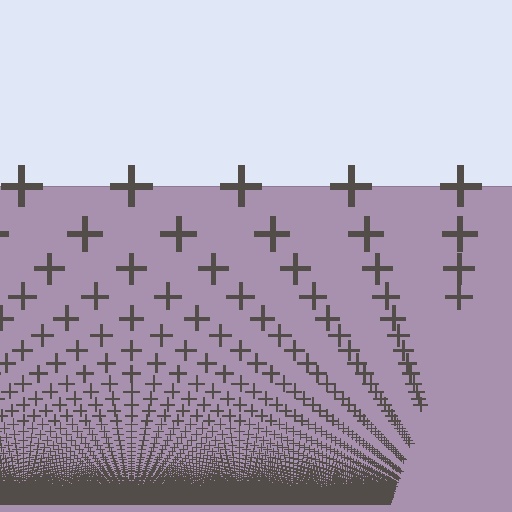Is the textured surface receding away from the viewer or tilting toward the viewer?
The surface appears to tilt toward the viewer. Texture elements get larger and sparser toward the top.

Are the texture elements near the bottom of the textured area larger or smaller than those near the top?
Smaller. The gradient is inverted — elements near the bottom are smaller and denser.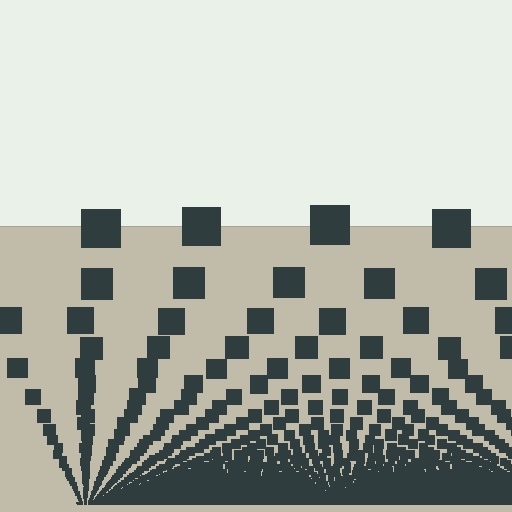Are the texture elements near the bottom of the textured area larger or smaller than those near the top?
Smaller. The gradient is inverted — elements near the bottom are smaller and denser.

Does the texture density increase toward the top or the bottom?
Density increases toward the bottom.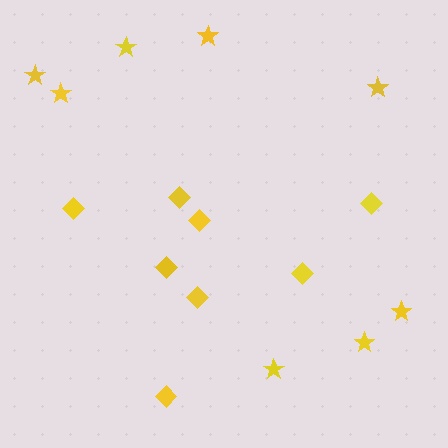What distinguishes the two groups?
There are 2 groups: one group of diamonds (8) and one group of stars (8).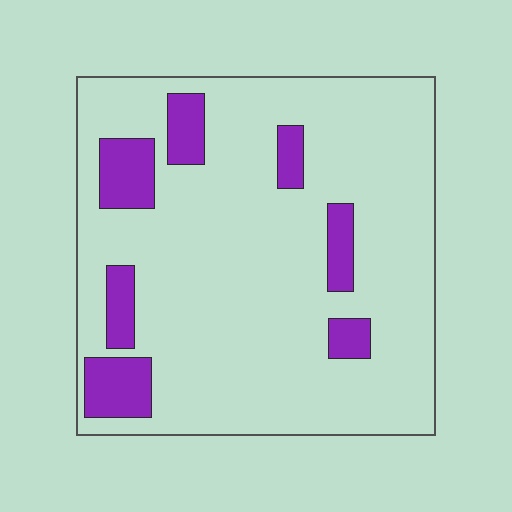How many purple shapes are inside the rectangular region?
7.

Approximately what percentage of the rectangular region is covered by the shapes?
Approximately 15%.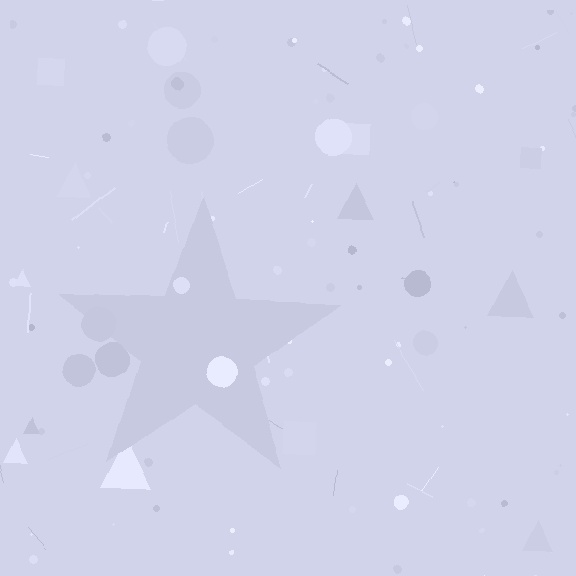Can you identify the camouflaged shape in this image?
The camouflaged shape is a star.